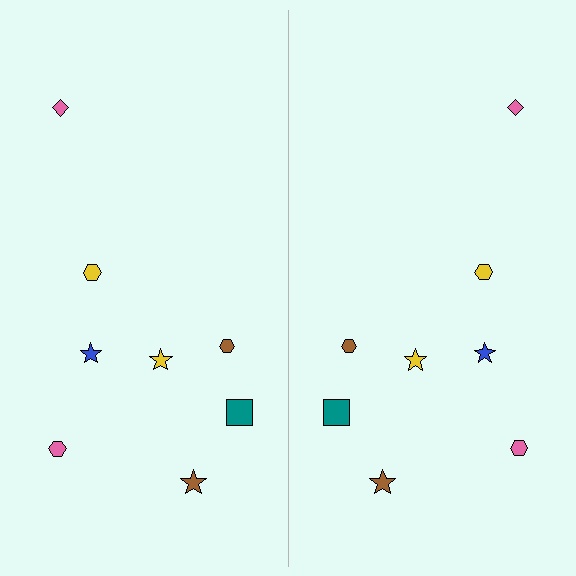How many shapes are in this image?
There are 16 shapes in this image.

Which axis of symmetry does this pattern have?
The pattern has a vertical axis of symmetry running through the center of the image.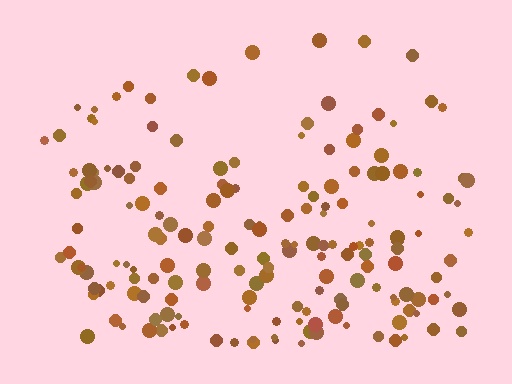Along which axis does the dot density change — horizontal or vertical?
Vertical.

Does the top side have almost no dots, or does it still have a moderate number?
Still a moderate number, just noticeably fewer than the bottom.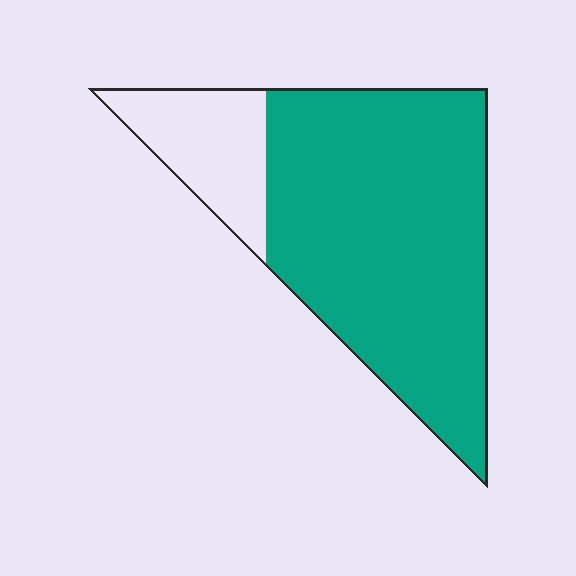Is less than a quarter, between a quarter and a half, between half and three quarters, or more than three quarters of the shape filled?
More than three quarters.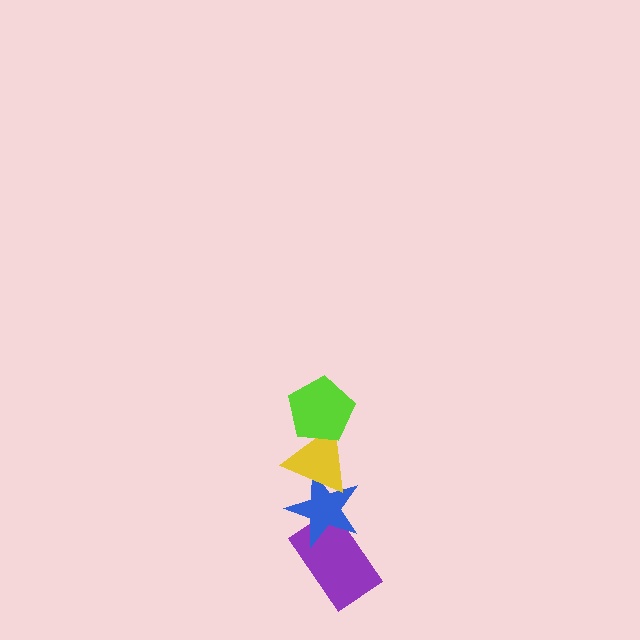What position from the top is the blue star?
The blue star is 3rd from the top.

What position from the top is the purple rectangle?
The purple rectangle is 4th from the top.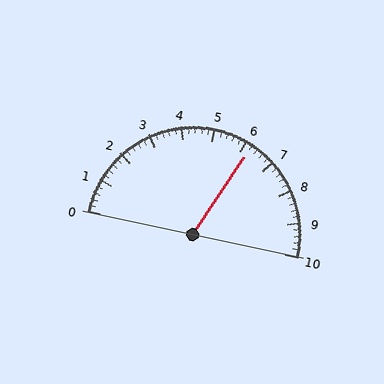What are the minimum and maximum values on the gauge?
The gauge ranges from 0 to 10.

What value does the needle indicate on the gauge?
The needle indicates approximately 6.2.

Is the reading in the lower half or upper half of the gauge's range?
The reading is in the upper half of the range (0 to 10).